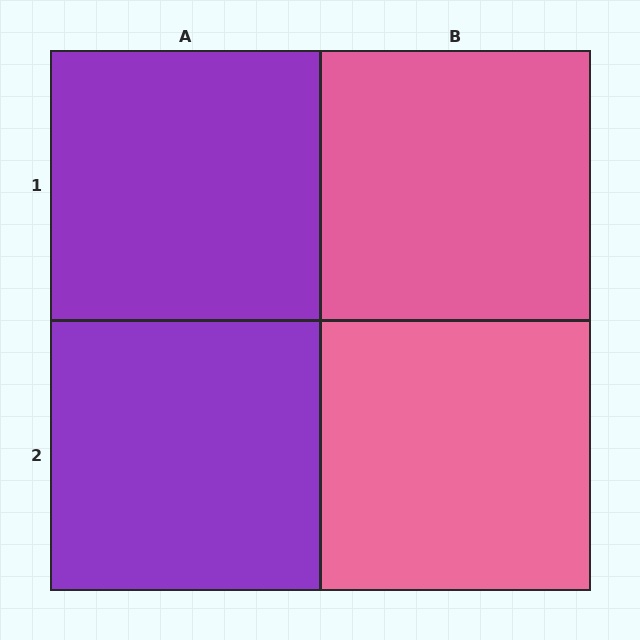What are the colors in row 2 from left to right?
Purple, pink.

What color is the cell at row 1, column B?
Pink.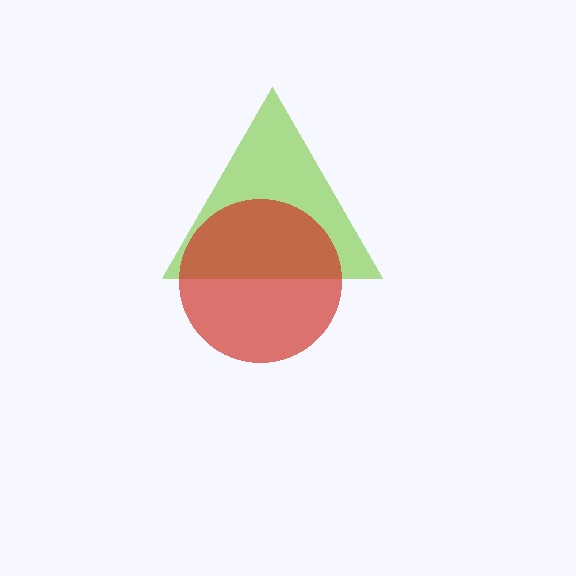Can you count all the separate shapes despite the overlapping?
Yes, there are 2 separate shapes.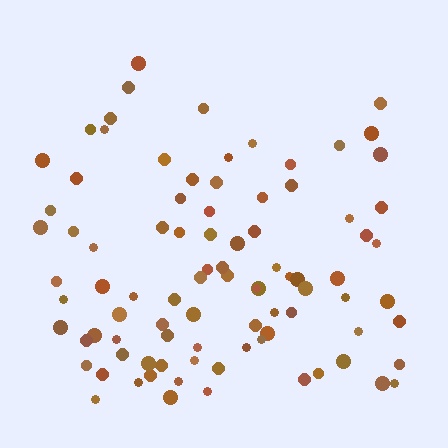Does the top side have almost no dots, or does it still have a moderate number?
Still a moderate number, just noticeably fewer than the bottom.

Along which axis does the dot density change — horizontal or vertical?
Vertical.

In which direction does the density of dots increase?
From top to bottom, with the bottom side densest.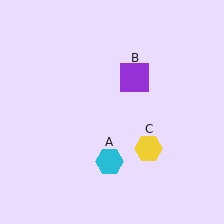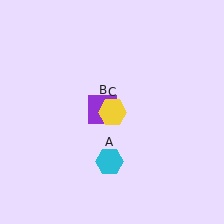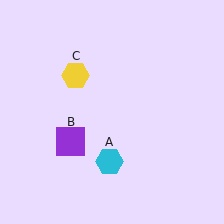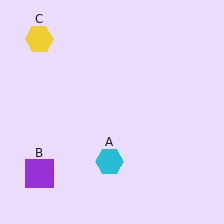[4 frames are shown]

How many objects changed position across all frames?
2 objects changed position: purple square (object B), yellow hexagon (object C).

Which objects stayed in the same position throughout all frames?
Cyan hexagon (object A) remained stationary.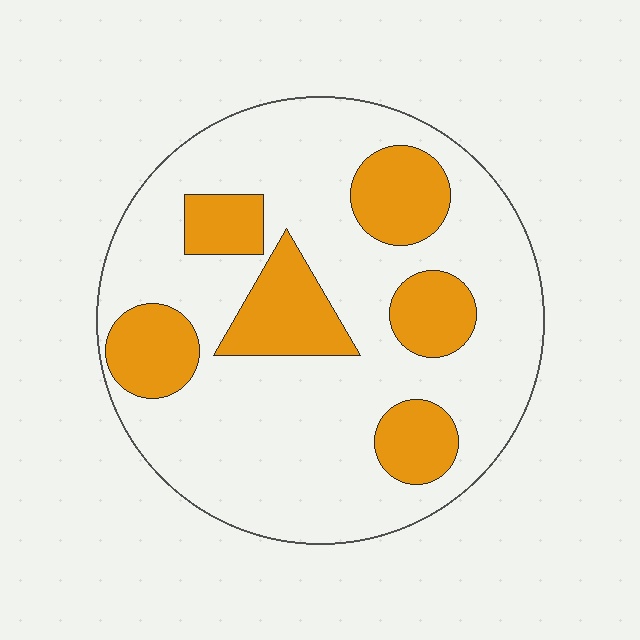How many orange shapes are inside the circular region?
6.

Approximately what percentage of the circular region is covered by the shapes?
Approximately 25%.